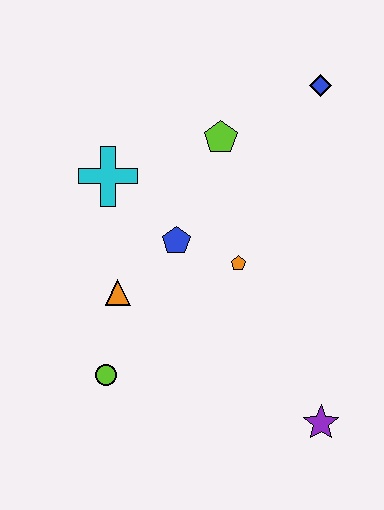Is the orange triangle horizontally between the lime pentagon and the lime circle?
Yes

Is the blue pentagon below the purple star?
No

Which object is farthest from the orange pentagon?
The blue diamond is farthest from the orange pentagon.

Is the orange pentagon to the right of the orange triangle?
Yes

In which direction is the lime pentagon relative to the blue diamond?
The lime pentagon is to the left of the blue diamond.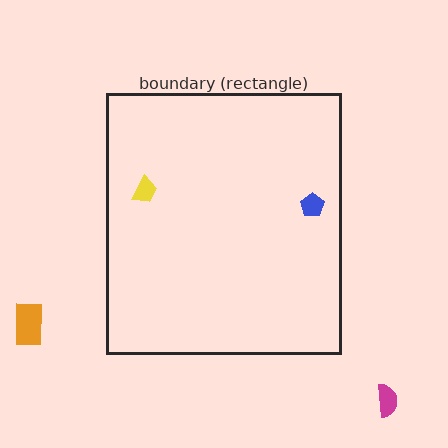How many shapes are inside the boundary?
2 inside, 2 outside.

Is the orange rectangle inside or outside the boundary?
Outside.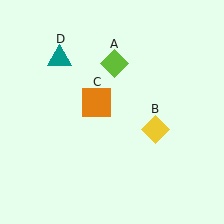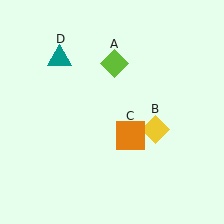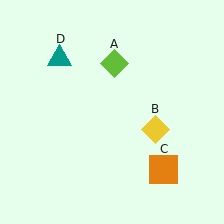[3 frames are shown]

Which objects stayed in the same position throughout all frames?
Lime diamond (object A) and yellow diamond (object B) and teal triangle (object D) remained stationary.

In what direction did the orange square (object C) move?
The orange square (object C) moved down and to the right.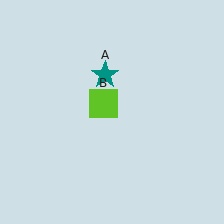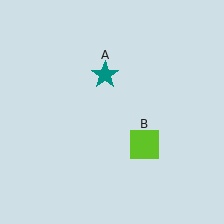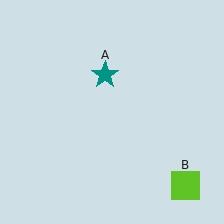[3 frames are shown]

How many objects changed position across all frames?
1 object changed position: lime square (object B).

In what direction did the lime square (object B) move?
The lime square (object B) moved down and to the right.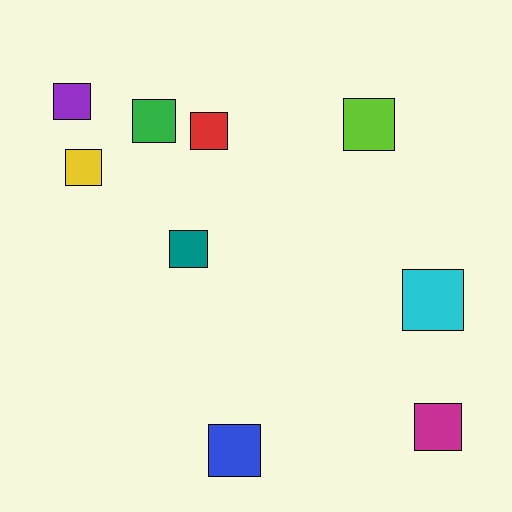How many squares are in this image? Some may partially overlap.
There are 9 squares.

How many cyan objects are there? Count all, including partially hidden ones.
There is 1 cyan object.